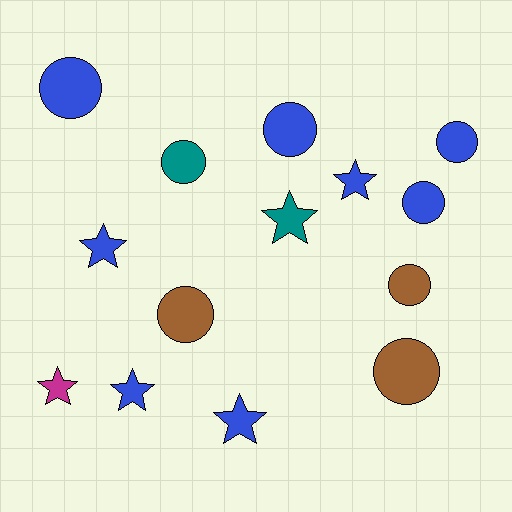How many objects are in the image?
There are 14 objects.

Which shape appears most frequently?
Circle, with 8 objects.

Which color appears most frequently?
Blue, with 8 objects.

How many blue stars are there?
There are 4 blue stars.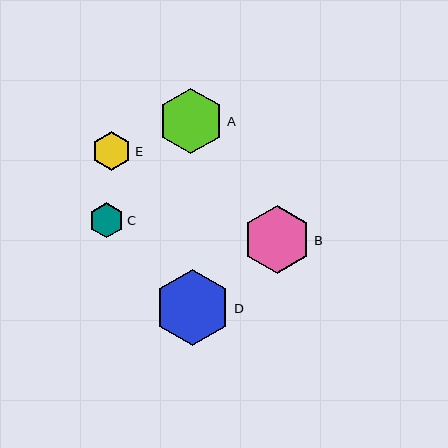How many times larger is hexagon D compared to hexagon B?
Hexagon D is approximately 1.1 times the size of hexagon B.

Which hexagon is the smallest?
Hexagon C is the smallest with a size of approximately 35 pixels.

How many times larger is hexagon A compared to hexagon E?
Hexagon A is approximately 1.7 times the size of hexagon E.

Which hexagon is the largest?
Hexagon D is the largest with a size of approximately 76 pixels.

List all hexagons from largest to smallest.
From largest to smallest: D, B, A, E, C.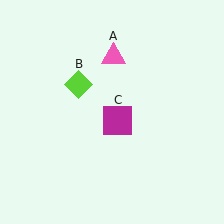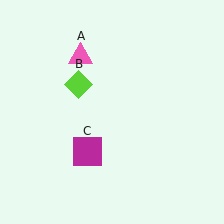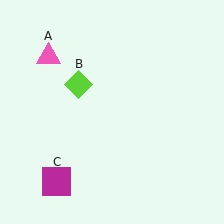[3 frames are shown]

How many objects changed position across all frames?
2 objects changed position: pink triangle (object A), magenta square (object C).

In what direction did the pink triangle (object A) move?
The pink triangle (object A) moved left.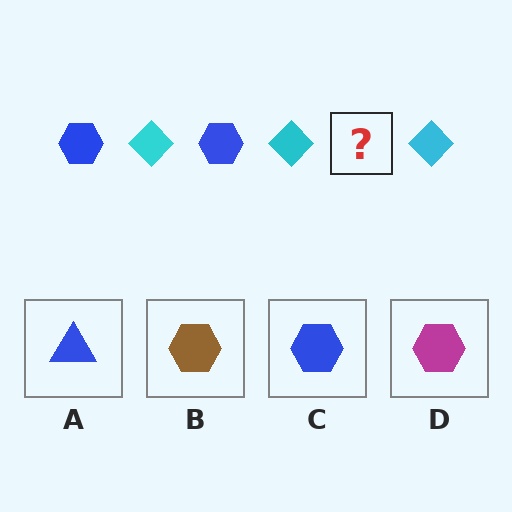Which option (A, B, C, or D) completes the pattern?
C.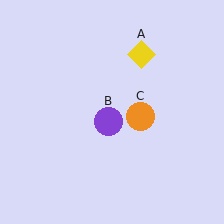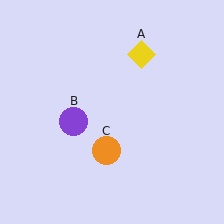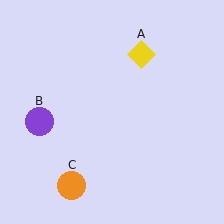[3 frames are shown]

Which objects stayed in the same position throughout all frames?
Yellow diamond (object A) remained stationary.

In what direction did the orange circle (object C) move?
The orange circle (object C) moved down and to the left.